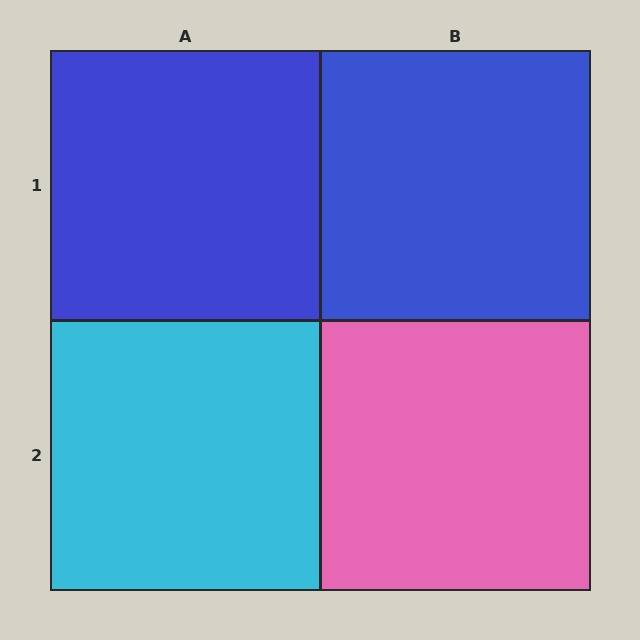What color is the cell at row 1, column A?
Blue.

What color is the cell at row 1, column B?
Blue.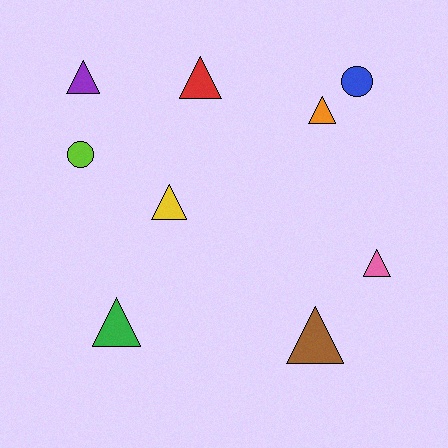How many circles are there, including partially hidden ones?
There are 2 circles.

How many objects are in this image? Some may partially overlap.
There are 9 objects.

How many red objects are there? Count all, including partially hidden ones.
There is 1 red object.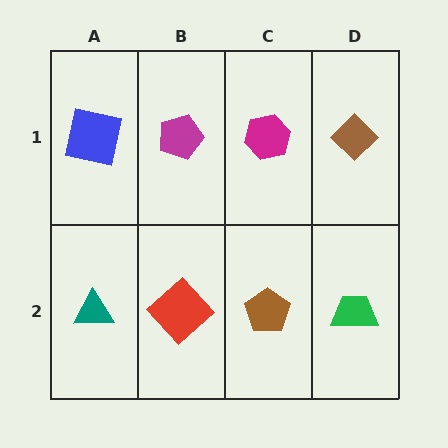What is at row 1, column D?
A brown diamond.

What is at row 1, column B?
A magenta pentagon.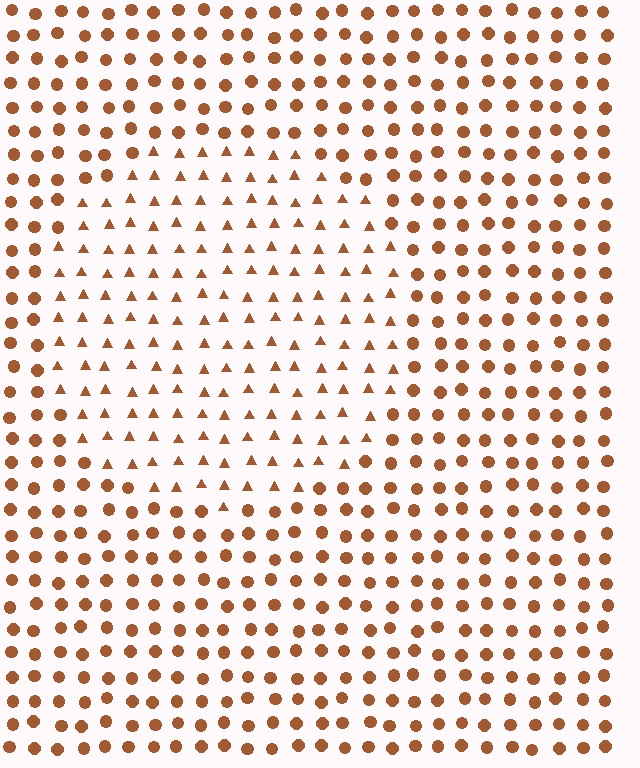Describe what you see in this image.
The image is filled with small brown elements arranged in a uniform grid. A circle-shaped region contains triangles, while the surrounding area contains circles. The boundary is defined purely by the change in element shape.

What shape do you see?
I see a circle.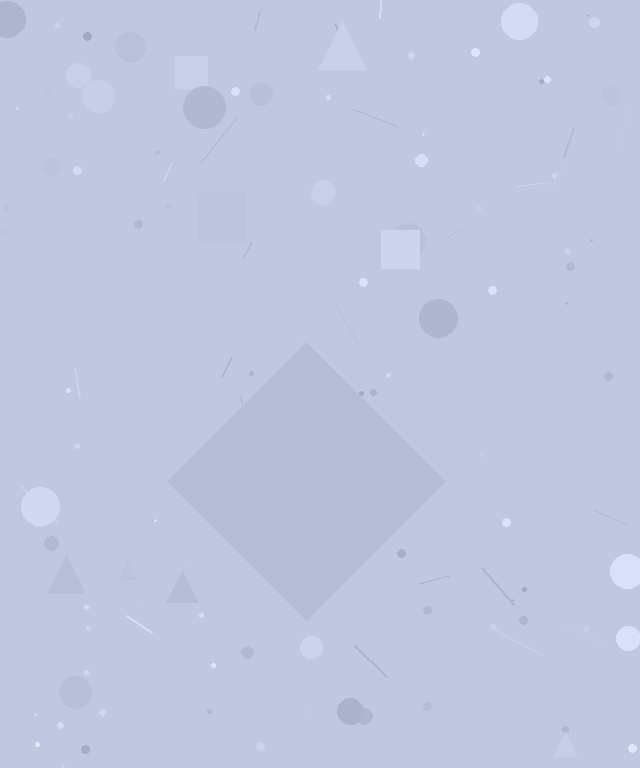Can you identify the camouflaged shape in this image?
The camouflaged shape is a diamond.